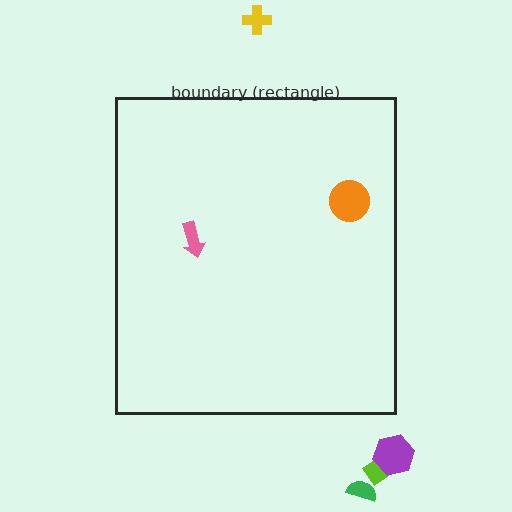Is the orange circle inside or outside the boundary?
Inside.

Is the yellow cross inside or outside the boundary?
Outside.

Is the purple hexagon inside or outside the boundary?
Outside.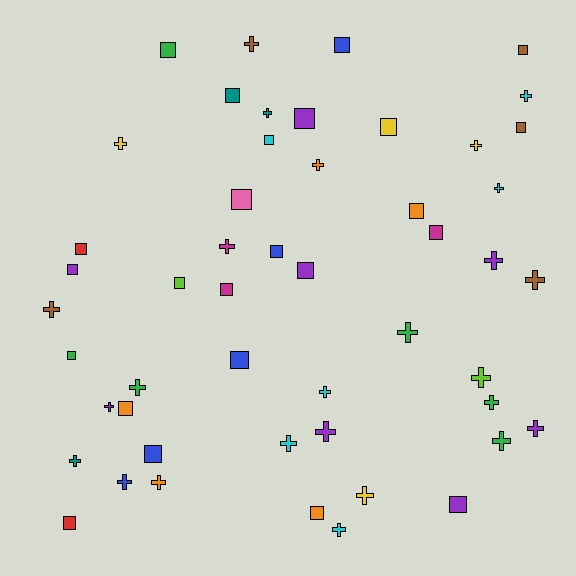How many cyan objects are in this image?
There are 6 cyan objects.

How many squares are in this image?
There are 24 squares.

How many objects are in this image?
There are 50 objects.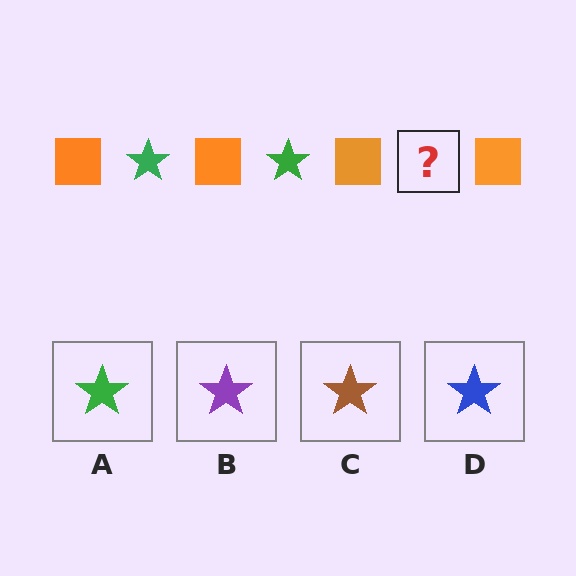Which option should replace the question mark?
Option A.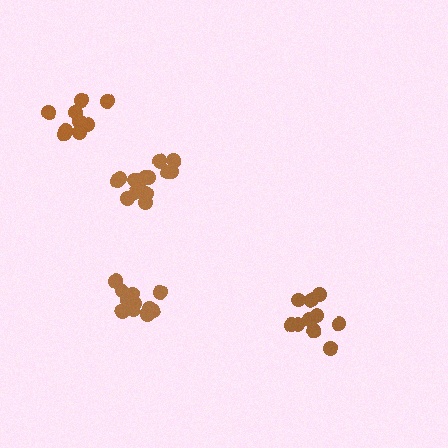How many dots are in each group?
Group 1: 15 dots, Group 2: 12 dots, Group 3: 11 dots, Group 4: 9 dots (47 total).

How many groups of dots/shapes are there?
There are 4 groups.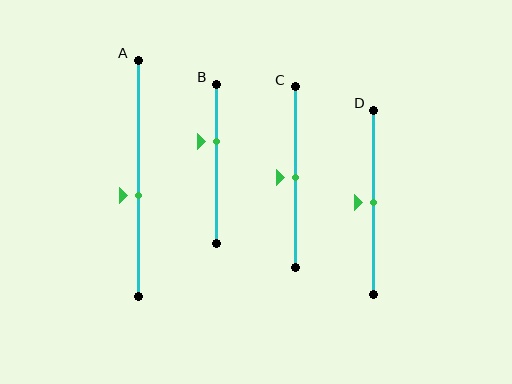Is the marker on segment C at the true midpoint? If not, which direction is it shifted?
Yes, the marker on segment C is at the true midpoint.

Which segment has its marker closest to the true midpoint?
Segment C has its marker closest to the true midpoint.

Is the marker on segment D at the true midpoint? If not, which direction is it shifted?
Yes, the marker on segment D is at the true midpoint.